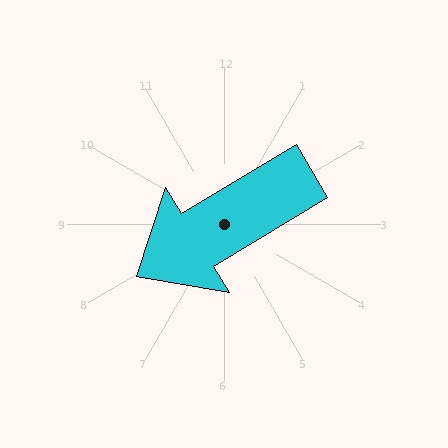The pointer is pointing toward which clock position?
Roughly 8 o'clock.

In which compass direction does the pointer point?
Southwest.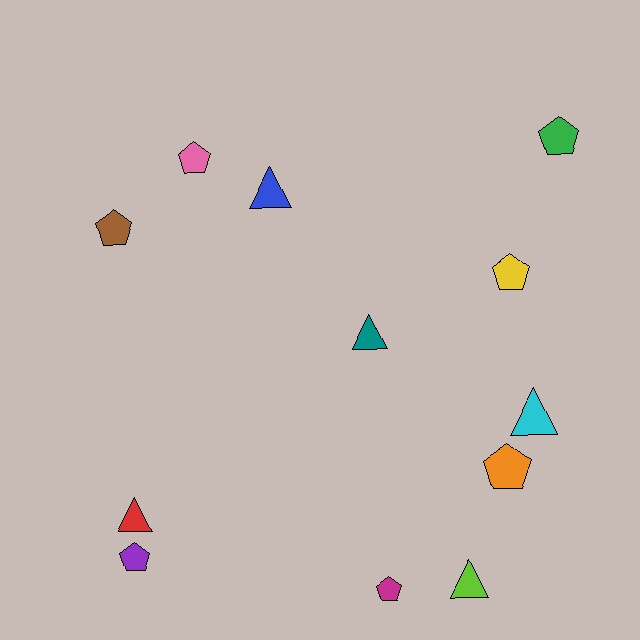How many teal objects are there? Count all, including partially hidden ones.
There is 1 teal object.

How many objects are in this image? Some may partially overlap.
There are 12 objects.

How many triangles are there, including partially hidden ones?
There are 5 triangles.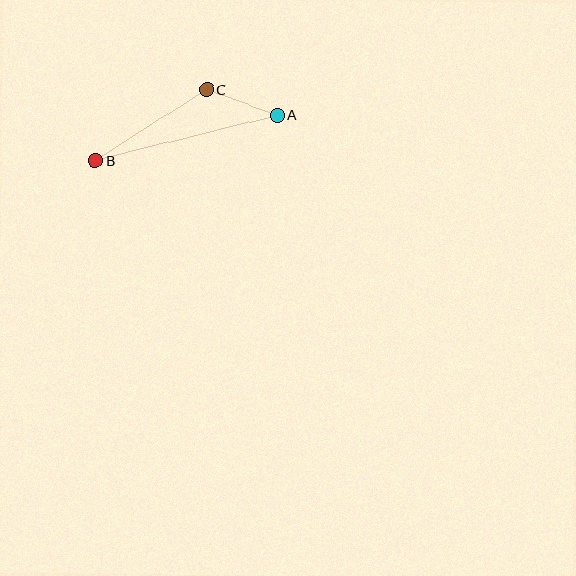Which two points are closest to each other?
Points A and C are closest to each other.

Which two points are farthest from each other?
Points A and B are farthest from each other.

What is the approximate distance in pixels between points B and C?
The distance between B and C is approximately 132 pixels.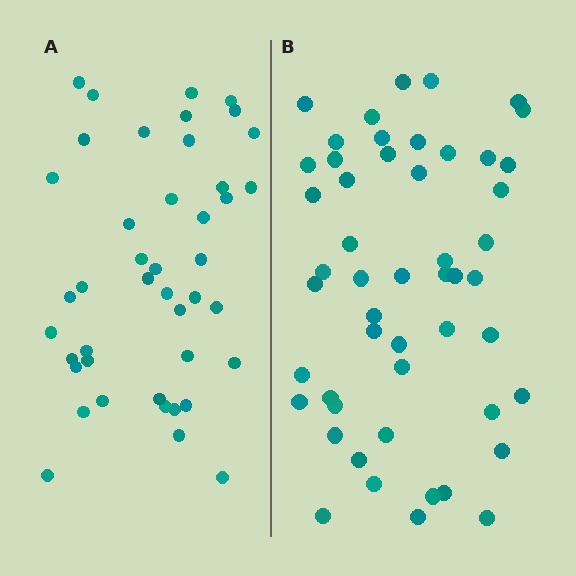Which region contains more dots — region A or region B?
Region B (the right region) has more dots.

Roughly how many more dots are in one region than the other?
Region B has roughly 8 or so more dots than region A.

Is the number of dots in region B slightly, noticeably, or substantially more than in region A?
Region B has only slightly more — the two regions are fairly close. The ratio is roughly 1.2 to 1.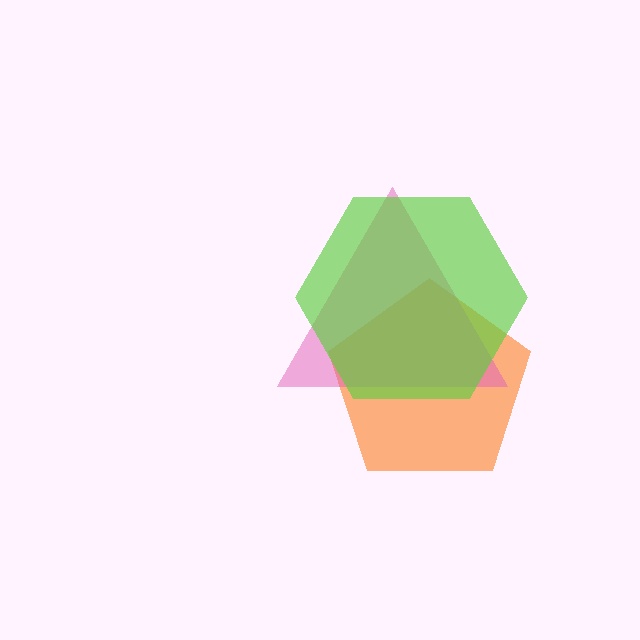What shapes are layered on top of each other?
The layered shapes are: an orange pentagon, a pink triangle, a lime hexagon.